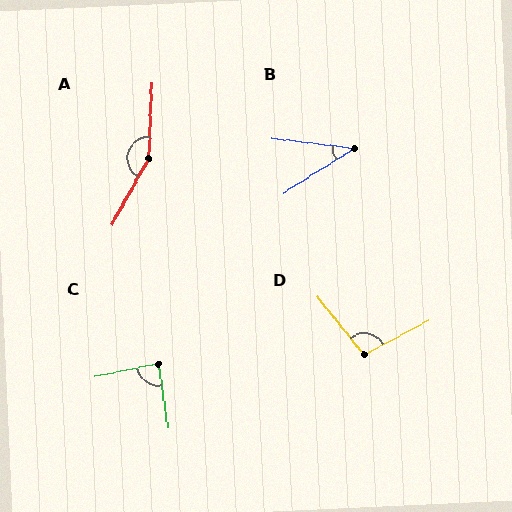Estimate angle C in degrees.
Approximately 86 degrees.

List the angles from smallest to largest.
B (39°), C (86°), D (101°), A (154°).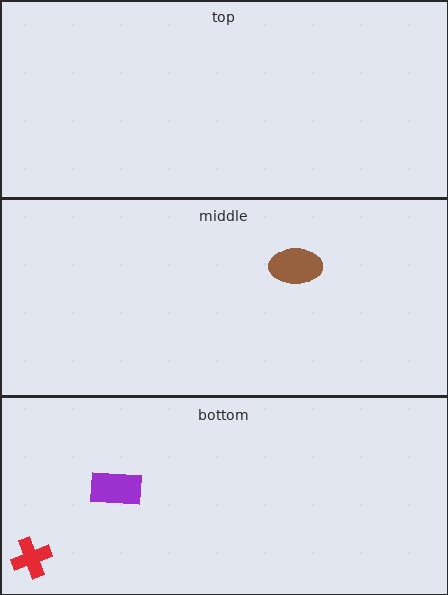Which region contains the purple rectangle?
The bottom region.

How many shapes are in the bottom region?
2.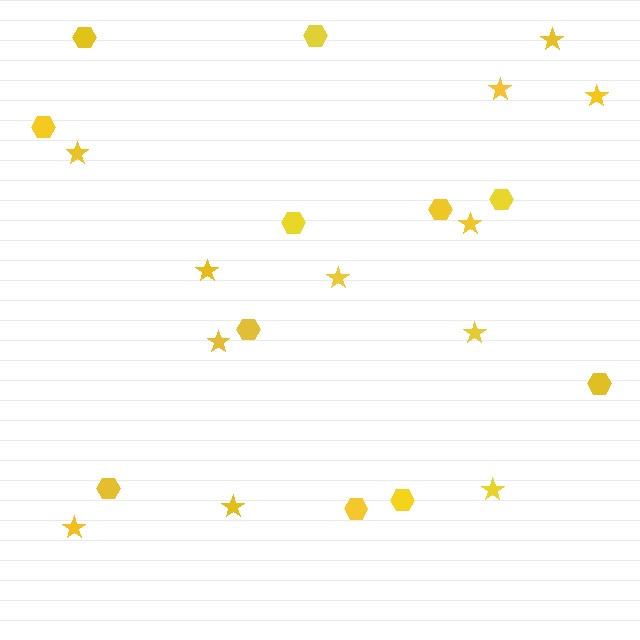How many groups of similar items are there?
There are 2 groups: one group of stars (12) and one group of hexagons (11).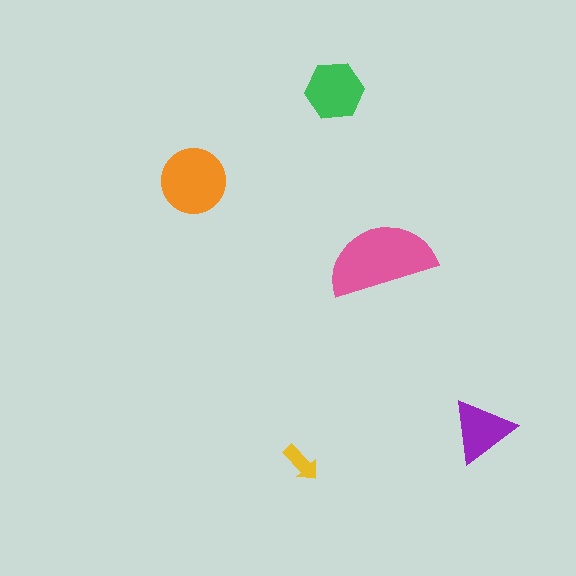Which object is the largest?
The pink semicircle.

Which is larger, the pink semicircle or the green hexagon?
The pink semicircle.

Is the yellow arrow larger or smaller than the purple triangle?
Smaller.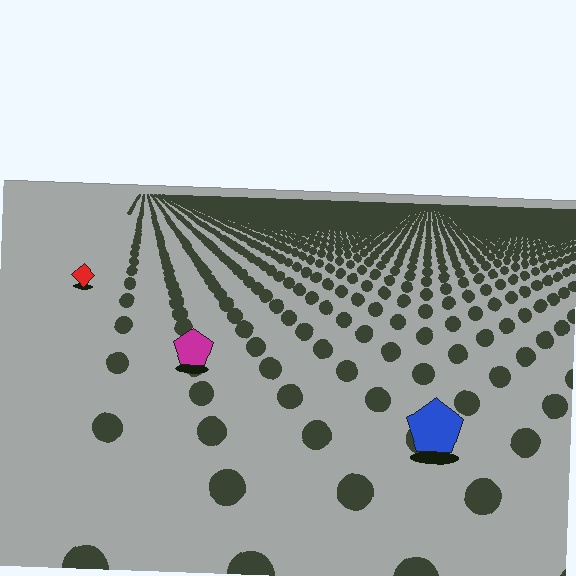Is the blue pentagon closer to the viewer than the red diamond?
Yes. The blue pentagon is closer — you can tell from the texture gradient: the ground texture is coarser near it.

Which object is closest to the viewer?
The blue pentagon is closest. The texture marks near it are larger and more spread out.